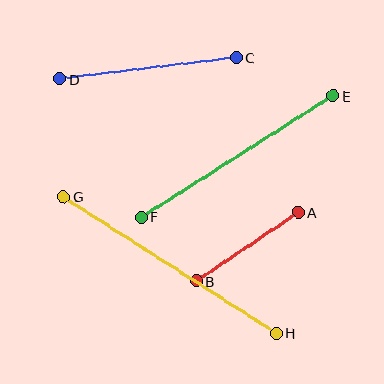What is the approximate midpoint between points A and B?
The midpoint is at approximately (247, 247) pixels.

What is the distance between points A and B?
The distance is approximately 123 pixels.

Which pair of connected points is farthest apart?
Points G and H are farthest apart.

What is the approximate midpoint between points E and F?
The midpoint is at approximately (237, 156) pixels.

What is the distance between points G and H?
The distance is approximately 253 pixels.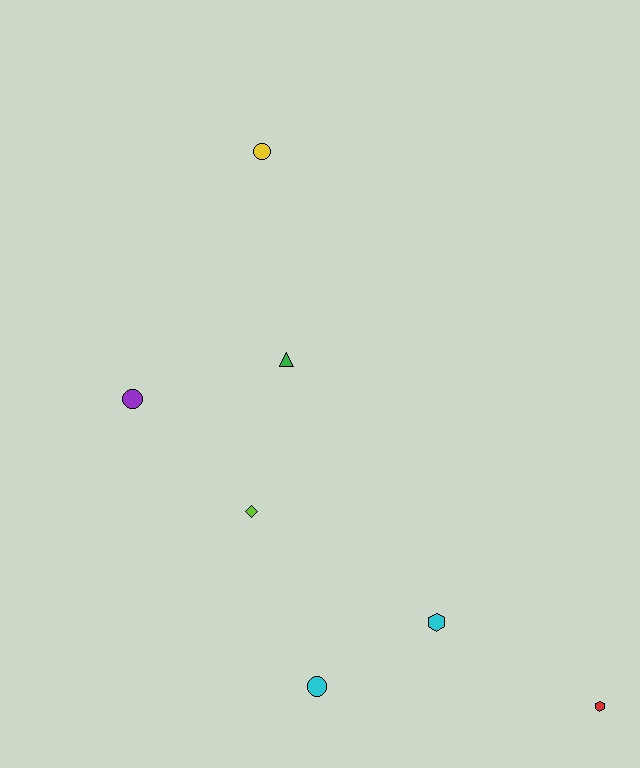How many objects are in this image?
There are 7 objects.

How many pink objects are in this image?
There are no pink objects.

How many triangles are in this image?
There is 1 triangle.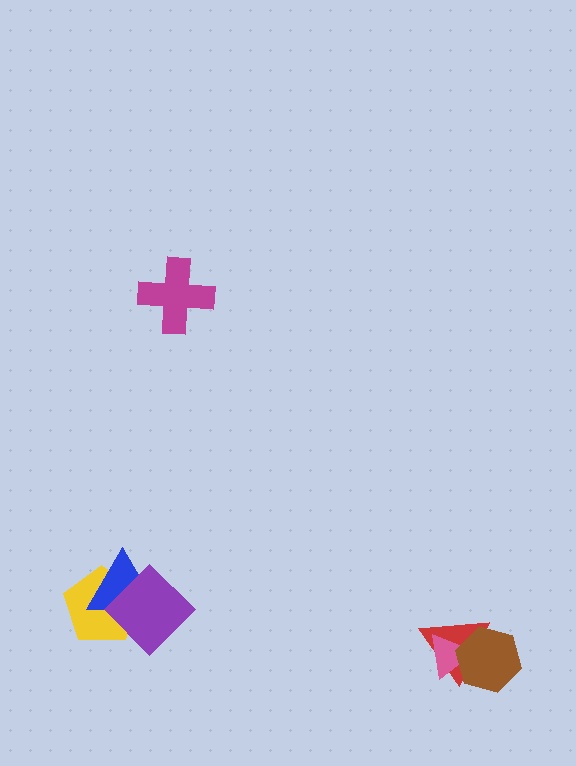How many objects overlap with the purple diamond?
2 objects overlap with the purple diamond.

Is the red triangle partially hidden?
Yes, it is partially covered by another shape.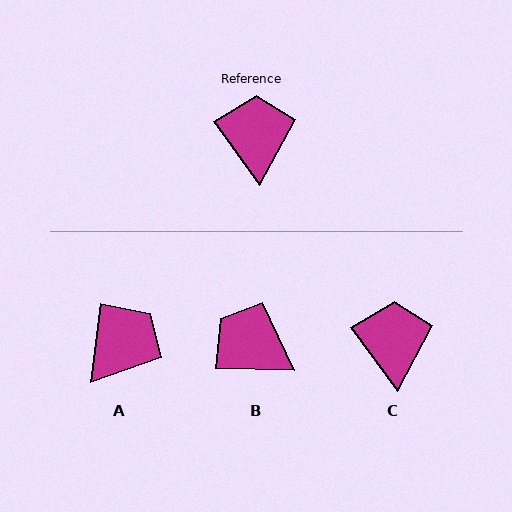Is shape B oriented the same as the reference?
No, it is off by about 53 degrees.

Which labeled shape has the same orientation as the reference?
C.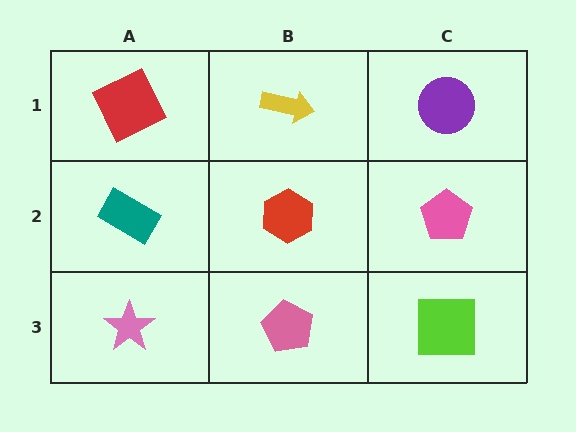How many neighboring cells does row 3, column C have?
2.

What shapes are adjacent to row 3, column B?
A red hexagon (row 2, column B), a pink star (row 3, column A), a lime square (row 3, column C).